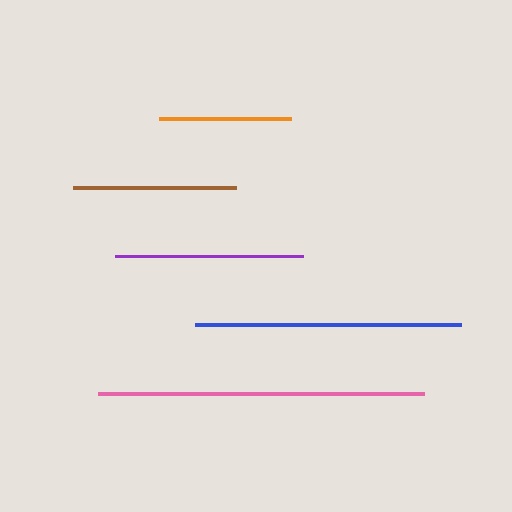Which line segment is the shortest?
The orange line is the shortest at approximately 132 pixels.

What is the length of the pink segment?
The pink segment is approximately 326 pixels long.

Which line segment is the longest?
The pink line is the longest at approximately 326 pixels.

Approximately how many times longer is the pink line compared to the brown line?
The pink line is approximately 2.0 times the length of the brown line.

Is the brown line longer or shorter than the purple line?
The purple line is longer than the brown line.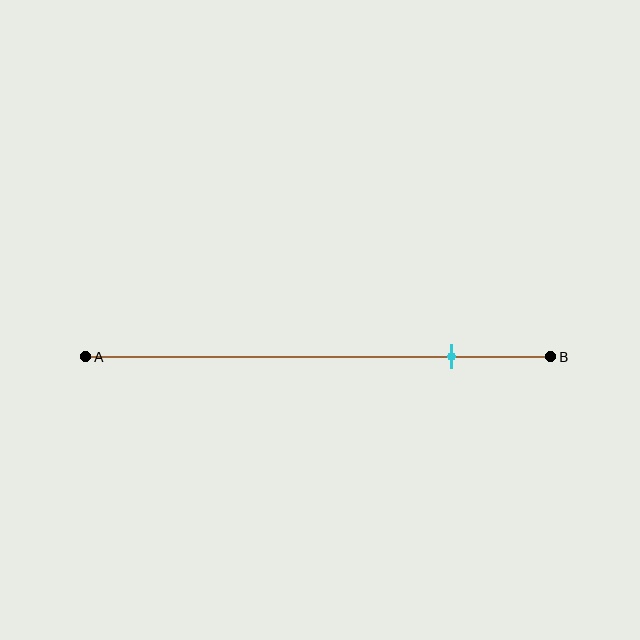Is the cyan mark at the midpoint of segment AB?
No, the mark is at about 80% from A, not at the 50% midpoint.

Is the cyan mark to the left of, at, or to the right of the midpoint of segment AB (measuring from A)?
The cyan mark is to the right of the midpoint of segment AB.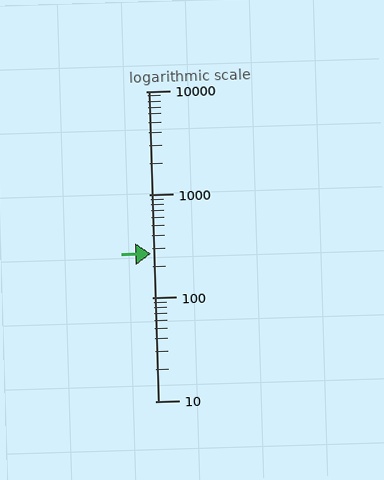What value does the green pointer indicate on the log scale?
The pointer indicates approximately 270.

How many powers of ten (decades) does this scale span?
The scale spans 3 decades, from 10 to 10000.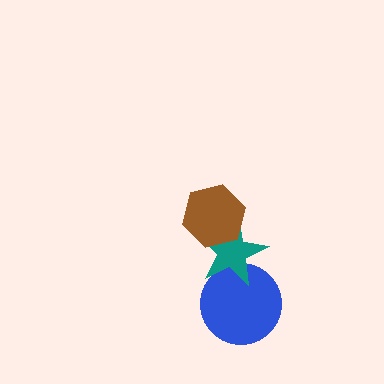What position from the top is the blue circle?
The blue circle is 3rd from the top.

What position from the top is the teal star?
The teal star is 2nd from the top.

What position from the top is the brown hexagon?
The brown hexagon is 1st from the top.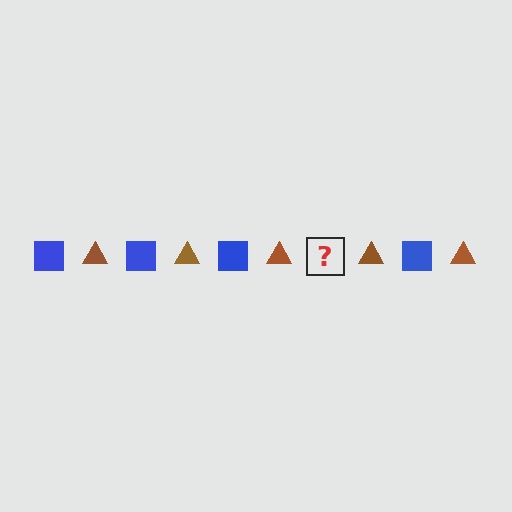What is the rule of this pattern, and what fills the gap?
The rule is that the pattern alternates between blue square and brown triangle. The gap should be filled with a blue square.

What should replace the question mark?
The question mark should be replaced with a blue square.